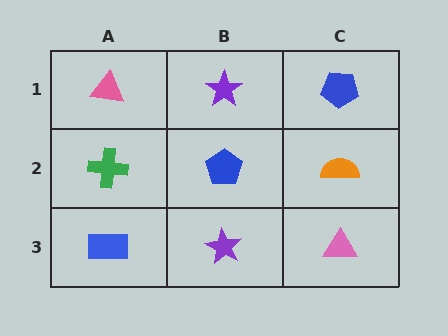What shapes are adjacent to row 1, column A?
A green cross (row 2, column A), a purple star (row 1, column B).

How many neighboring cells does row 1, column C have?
2.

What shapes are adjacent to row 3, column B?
A blue pentagon (row 2, column B), a blue rectangle (row 3, column A), a pink triangle (row 3, column C).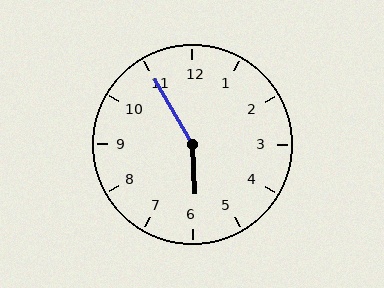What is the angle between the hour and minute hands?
Approximately 152 degrees.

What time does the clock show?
5:55.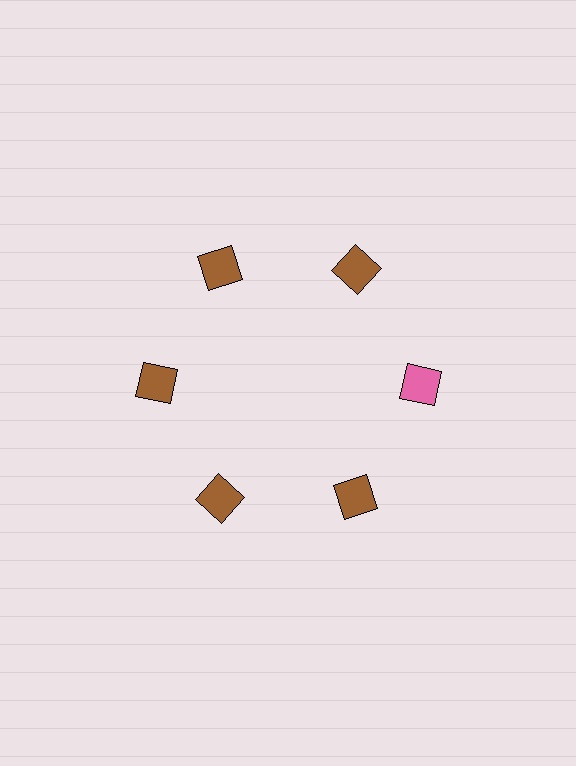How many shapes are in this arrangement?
There are 6 shapes arranged in a ring pattern.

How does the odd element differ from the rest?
It has a different color: pink instead of brown.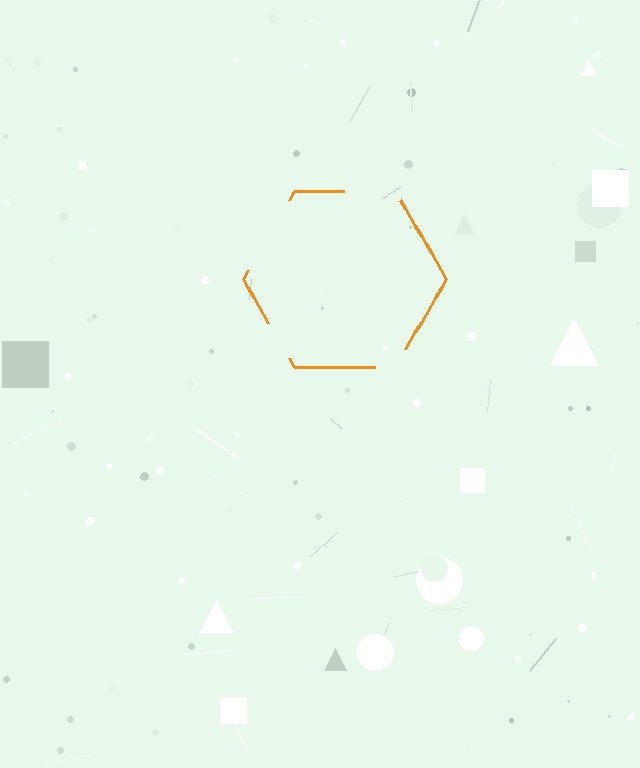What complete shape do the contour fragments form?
The contour fragments form a hexagon.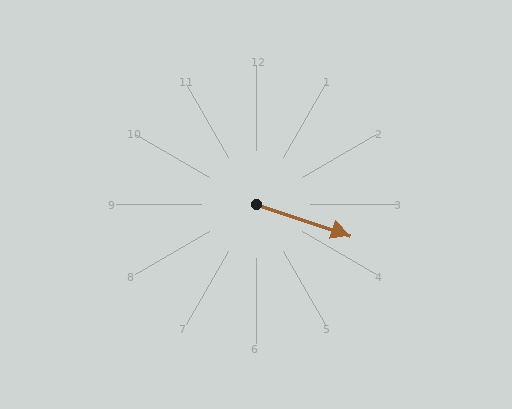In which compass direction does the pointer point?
East.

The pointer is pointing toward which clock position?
Roughly 4 o'clock.